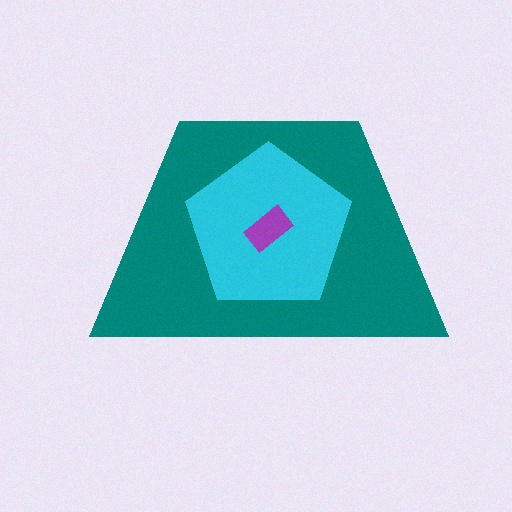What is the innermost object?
The purple rectangle.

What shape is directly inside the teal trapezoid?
The cyan pentagon.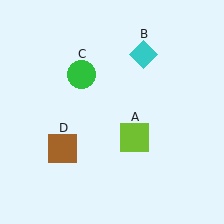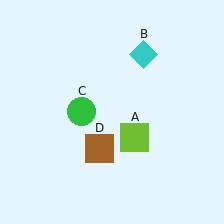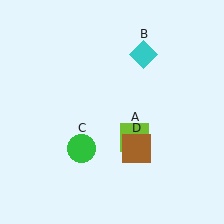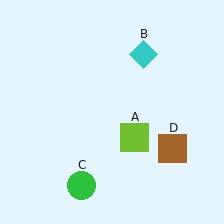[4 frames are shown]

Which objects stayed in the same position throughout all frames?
Lime square (object A) and cyan diamond (object B) remained stationary.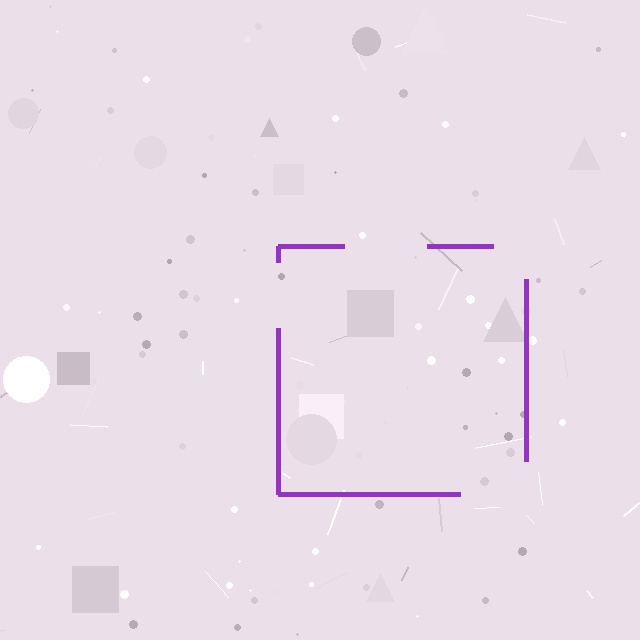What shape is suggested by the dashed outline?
The dashed outline suggests a square.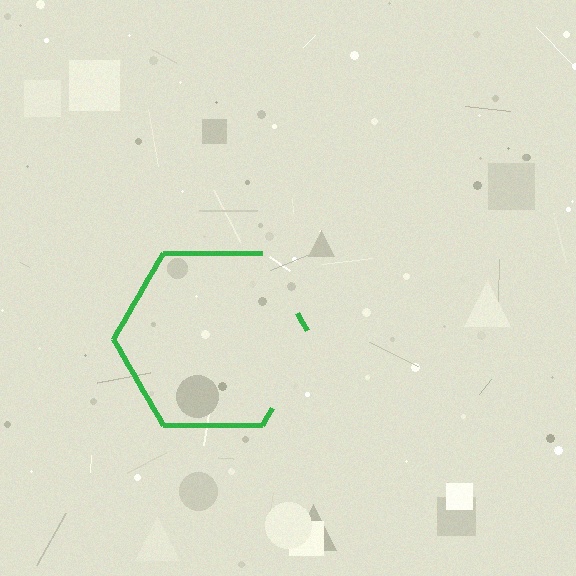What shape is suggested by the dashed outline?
The dashed outline suggests a hexagon.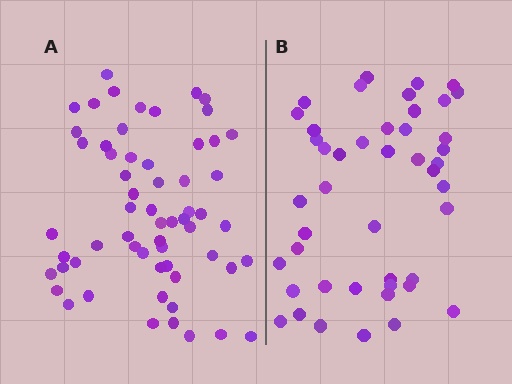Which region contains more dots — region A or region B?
Region A (the left region) has more dots.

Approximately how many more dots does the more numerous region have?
Region A has approximately 15 more dots than region B.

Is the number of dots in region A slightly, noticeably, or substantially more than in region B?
Region A has noticeably more, but not dramatically so. The ratio is roughly 1.3 to 1.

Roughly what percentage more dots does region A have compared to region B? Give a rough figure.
About 35% more.